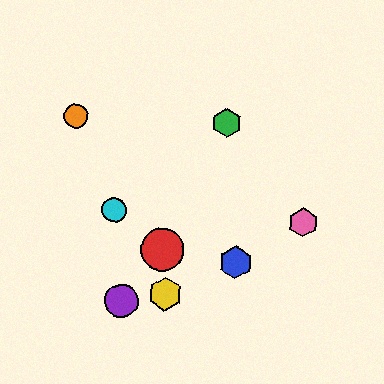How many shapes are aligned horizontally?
2 shapes (the green hexagon, the orange circle) are aligned horizontally.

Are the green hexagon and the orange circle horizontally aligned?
Yes, both are at y≈123.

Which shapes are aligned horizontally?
The green hexagon, the orange circle are aligned horizontally.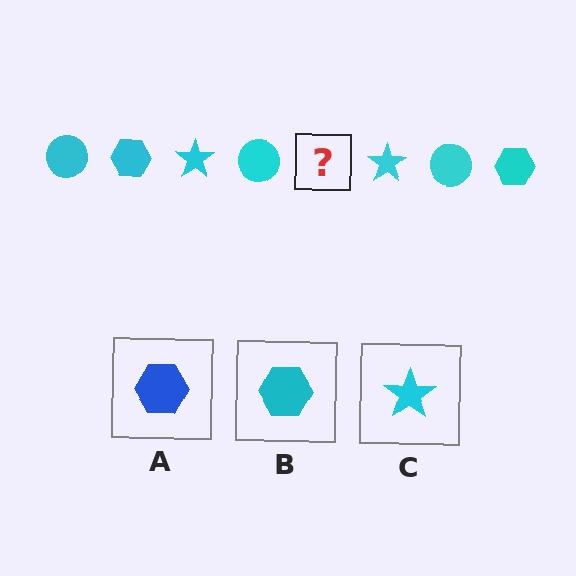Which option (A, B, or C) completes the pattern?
B.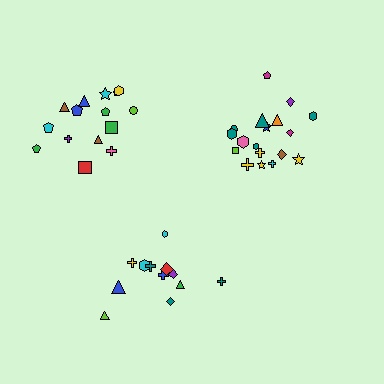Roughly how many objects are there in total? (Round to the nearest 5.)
Roughly 45 objects in total.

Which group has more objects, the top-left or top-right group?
The top-right group.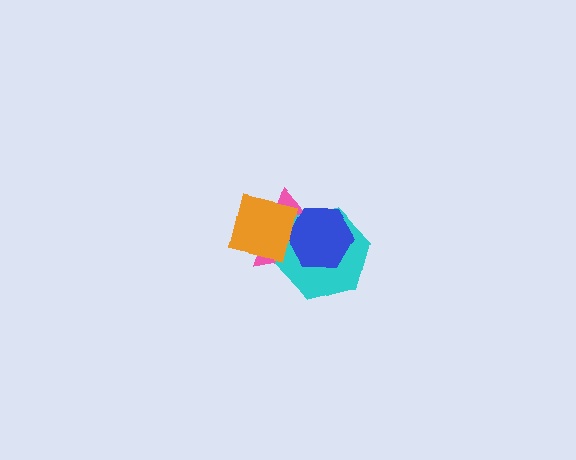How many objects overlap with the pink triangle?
3 objects overlap with the pink triangle.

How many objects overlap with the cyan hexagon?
3 objects overlap with the cyan hexagon.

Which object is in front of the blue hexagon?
The orange square is in front of the blue hexagon.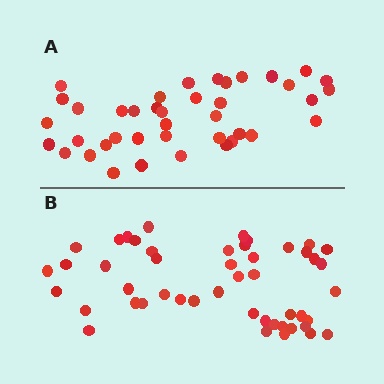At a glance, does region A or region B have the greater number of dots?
Region B (the bottom region) has more dots.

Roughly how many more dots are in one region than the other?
Region B has roughly 8 or so more dots than region A.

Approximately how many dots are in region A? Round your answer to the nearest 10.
About 40 dots.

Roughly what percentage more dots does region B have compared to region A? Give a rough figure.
About 20% more.